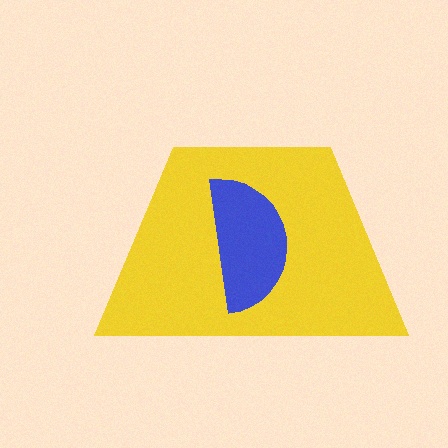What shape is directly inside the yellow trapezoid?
The blue semicircle.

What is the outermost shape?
The yellow trapezoid.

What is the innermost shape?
The blue semicircle.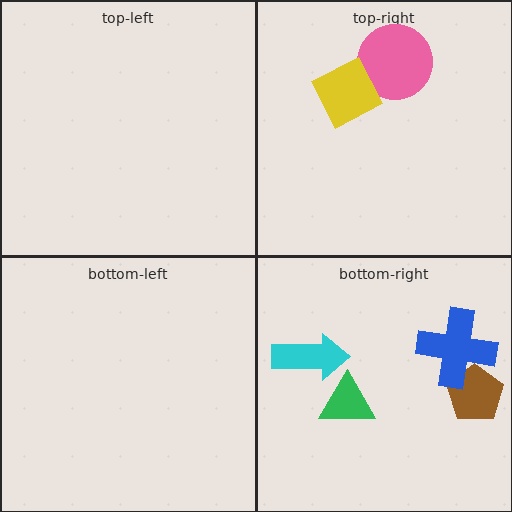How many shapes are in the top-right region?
2.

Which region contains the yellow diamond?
The top-right region.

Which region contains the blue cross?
The bottom-right region.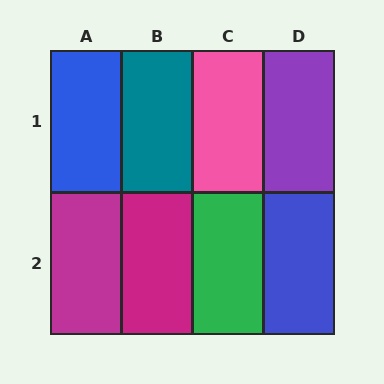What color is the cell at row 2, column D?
Blue.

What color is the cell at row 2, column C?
Green.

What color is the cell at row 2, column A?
Magenta.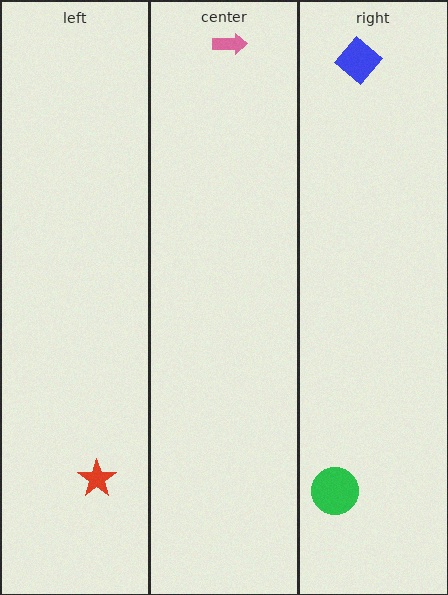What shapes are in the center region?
The pink arrow.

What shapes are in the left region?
The red star.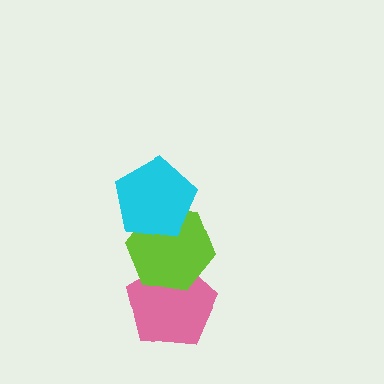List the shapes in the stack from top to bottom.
From top to bottom: the cyan pentagon, the lime hexagon, the pink pentagon.